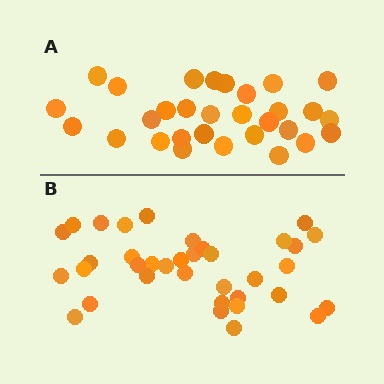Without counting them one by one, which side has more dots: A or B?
Region B (the bottom region) has more dots.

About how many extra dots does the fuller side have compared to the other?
Region B has about 6 more dots than region A.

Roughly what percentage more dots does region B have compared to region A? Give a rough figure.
About 20% more.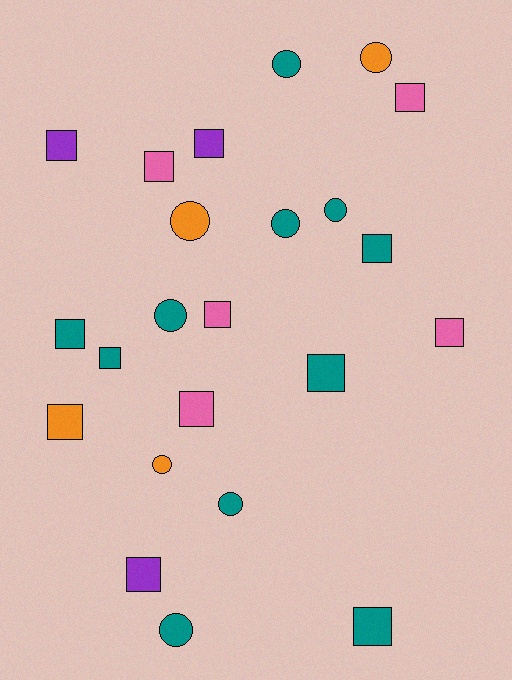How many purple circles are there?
There are no purple circles.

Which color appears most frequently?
Teal, with 11 objects.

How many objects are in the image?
There are 23 objects.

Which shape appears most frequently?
Square, with 14 objects.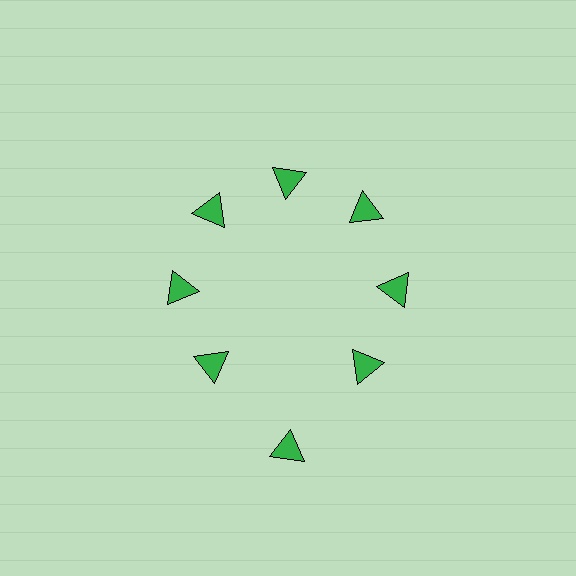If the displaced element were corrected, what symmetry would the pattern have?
It would have 8-fold rotational symmetry — the pattern would map onto itself every 45 degrees.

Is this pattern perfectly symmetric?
No. The 8 green triangles are arranged in a ring, but one element near the 6 o'clock position is pushed outward from the center, breaking the 8-fold rotational symmetry.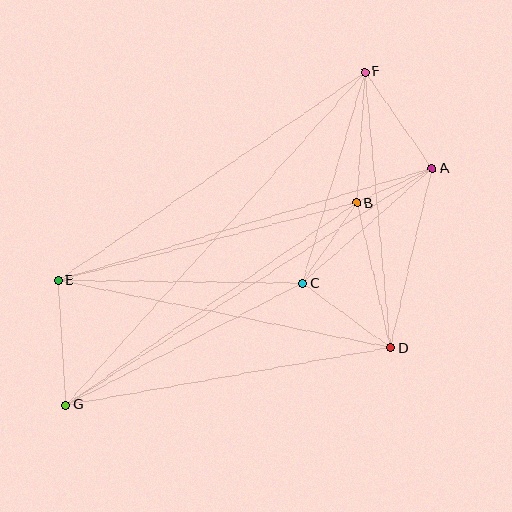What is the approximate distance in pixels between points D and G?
The distance between D and G is approximately 329 pixels.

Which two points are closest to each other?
Points A and B are closest to each other.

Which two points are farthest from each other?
Points F and G are farthest from each other.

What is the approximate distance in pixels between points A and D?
The distance between A and D is approximately 185 pixels.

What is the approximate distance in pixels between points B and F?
The distance between B and F is approximately 131 pixels.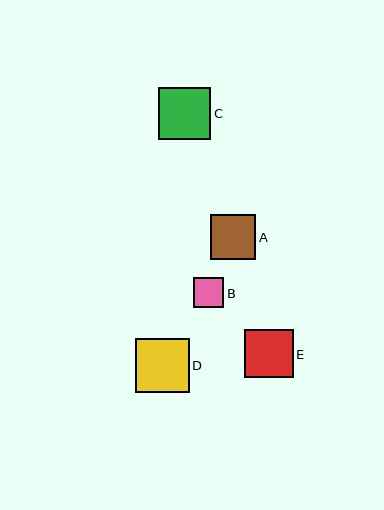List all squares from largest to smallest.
From largest to smallest: D, C, E, A, B.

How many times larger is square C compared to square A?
Square C is approximately 1.2 times the size of square A.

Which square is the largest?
Square D is the largest with a size of approximately 54 pixels.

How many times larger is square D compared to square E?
Square D is approximately 1.1 times the size of square E.